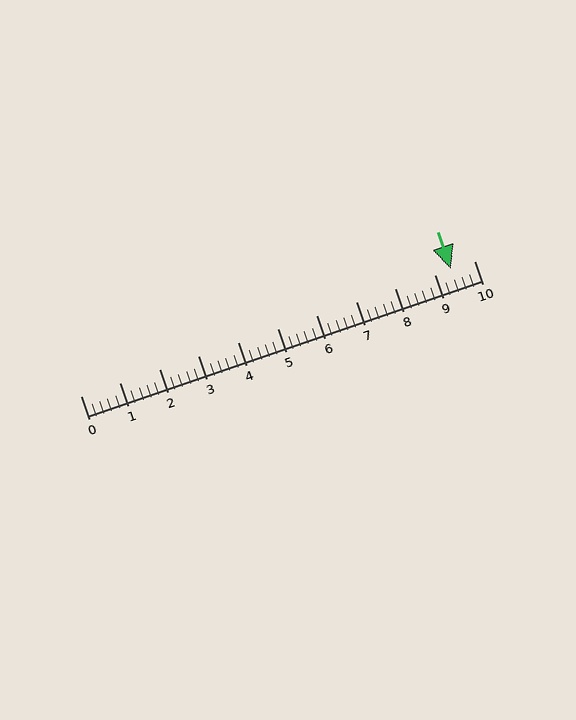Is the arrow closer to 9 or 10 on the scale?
The arrow is closer to 9.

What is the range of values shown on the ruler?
The ruler shows values from 0 to 10.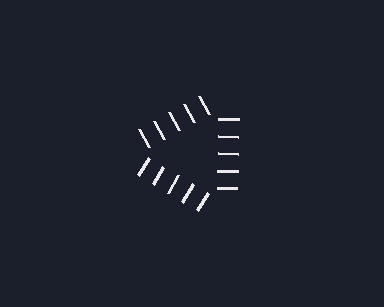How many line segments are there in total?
15 — 5 along each of the 3 edges.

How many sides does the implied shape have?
3 sides — the line-ends trace a triangle.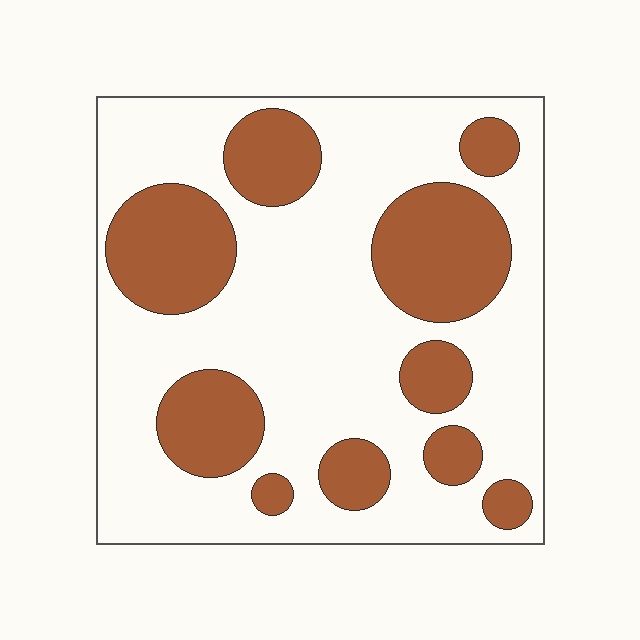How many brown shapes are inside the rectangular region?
10.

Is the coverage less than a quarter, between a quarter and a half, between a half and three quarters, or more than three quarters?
Between a quarter and a half.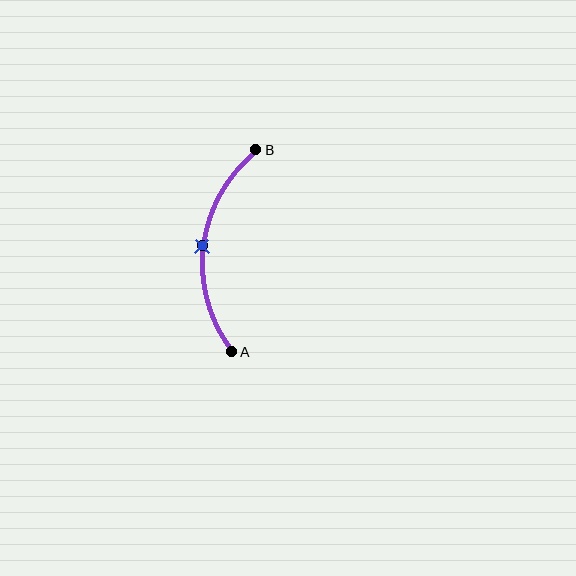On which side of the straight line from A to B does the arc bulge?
The arc bulges to the left of the straight line connecting A and B.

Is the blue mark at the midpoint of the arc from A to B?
Yes. The blue mark lies on the arc at equal arc-length from both A and B — it is the arc midpoint.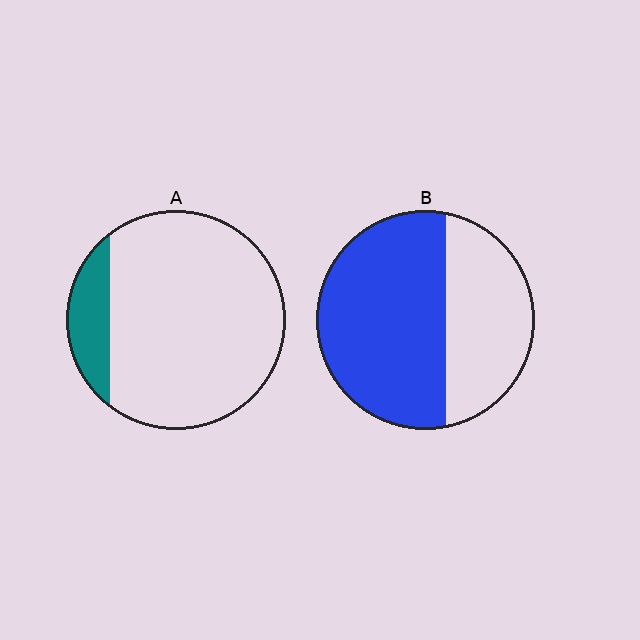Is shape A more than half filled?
No.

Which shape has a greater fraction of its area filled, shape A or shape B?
Shape B.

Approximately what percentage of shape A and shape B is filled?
A is approximately 15% and B is approximately 60%.